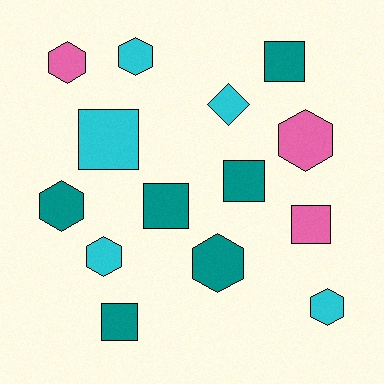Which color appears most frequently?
Teal, with 6 objects.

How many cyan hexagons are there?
There are 3 cyan hexagons.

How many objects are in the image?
There are 14 objects.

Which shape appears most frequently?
Hexagon, with 7 objects.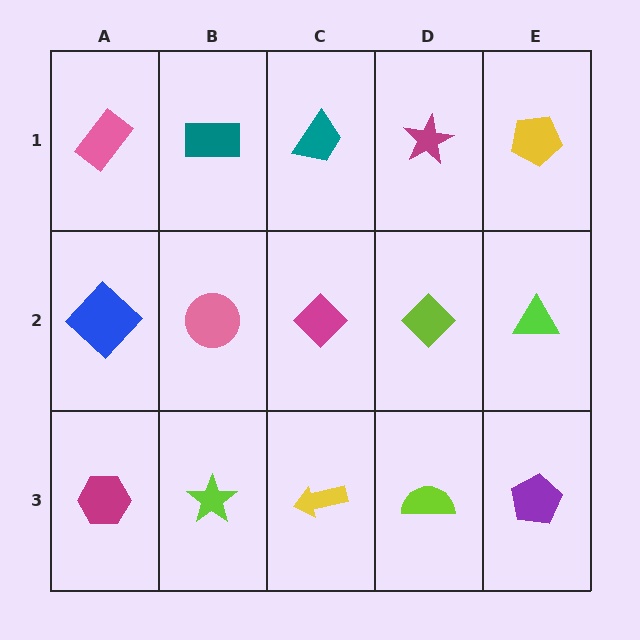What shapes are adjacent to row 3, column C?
A magenta diamond (row 2, column C), a lime star (row 3, column B), a lime semicircle (row 3, column D).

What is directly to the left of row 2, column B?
A blue diamond.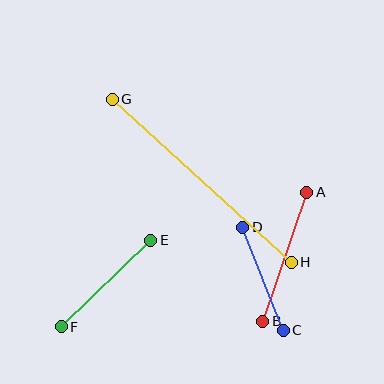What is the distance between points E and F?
The distance is approximately 125 pixels.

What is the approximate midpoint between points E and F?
The midpoint is at approximately (106, 284) pixels.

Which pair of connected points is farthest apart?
Points G and H are farthest apart.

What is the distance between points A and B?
The distance is approximately 136 pixels.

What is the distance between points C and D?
The distance is approximately 111 pixels.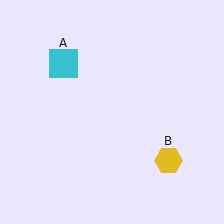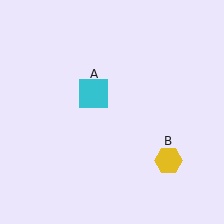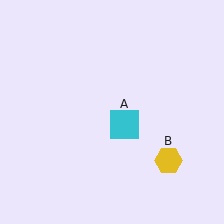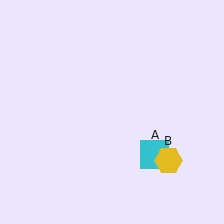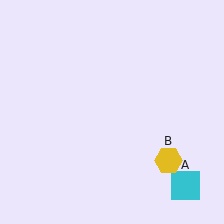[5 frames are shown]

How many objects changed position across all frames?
1 object changed position: cyan square (object A).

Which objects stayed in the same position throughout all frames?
Yellow hexagon (object B) remained stationary.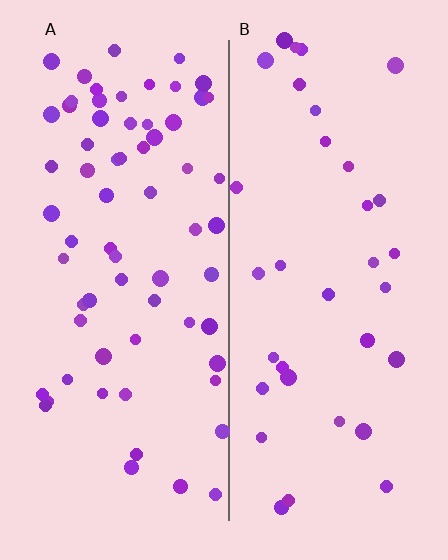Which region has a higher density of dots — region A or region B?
A (the left).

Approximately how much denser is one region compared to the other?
Approximately 1.9× — region A over region B.